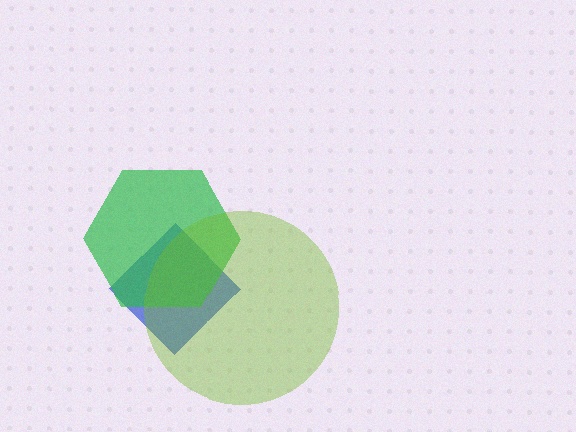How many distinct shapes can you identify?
There are 3 distinct shapes: a blue diamond, a green hexagon, a lime circle.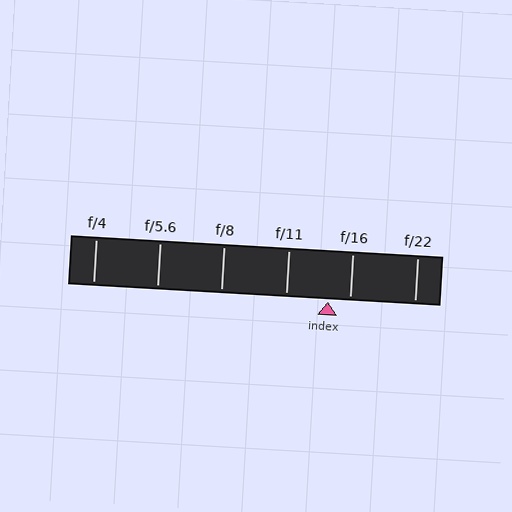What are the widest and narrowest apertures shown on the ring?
The widest aperture shown is f/4 and the narrowest is f/22.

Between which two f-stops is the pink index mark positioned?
The index mark is between f/11 and f/16.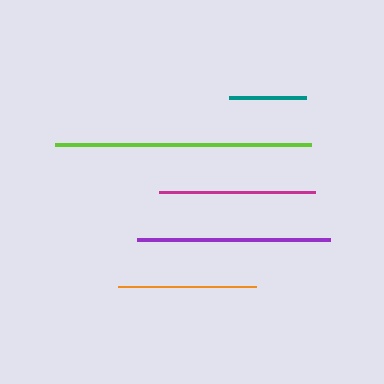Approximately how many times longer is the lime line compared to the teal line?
The lime line is approximately 3.3 times the length of the teal line.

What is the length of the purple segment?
The purple segment is approximately 193 pixels long.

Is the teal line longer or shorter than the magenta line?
The magenta line is longer than the teal line.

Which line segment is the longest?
The lime line is the longest at approximately 256 pixels.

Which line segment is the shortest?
The teal line is the shortest at approximately 77 pixels.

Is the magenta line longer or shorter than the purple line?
The purple line is longer than the magenta line.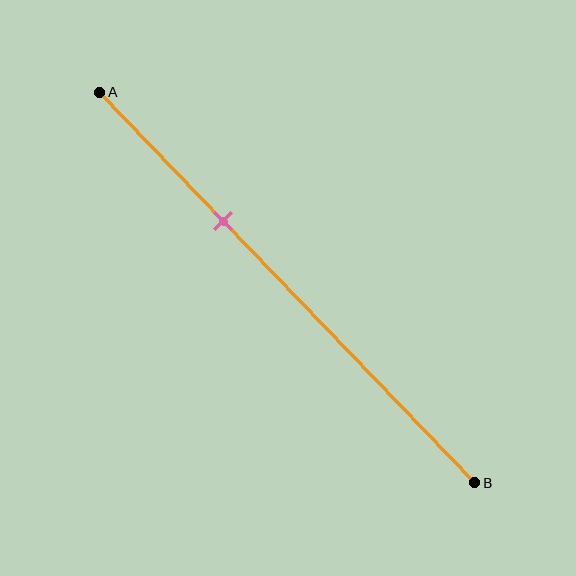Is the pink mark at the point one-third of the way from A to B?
Yes, the mark is approximately at the one-third point.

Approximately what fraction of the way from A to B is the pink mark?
The pink mark is approximately 35% of the way from A to B.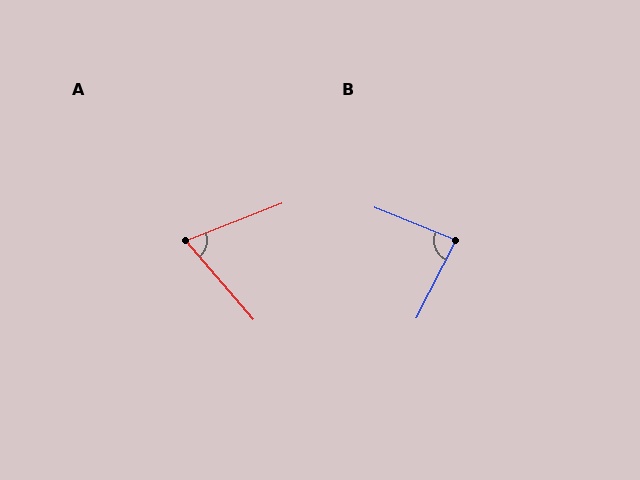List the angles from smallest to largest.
A (71°), B (85°).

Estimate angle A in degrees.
Approximately 71 degrees.